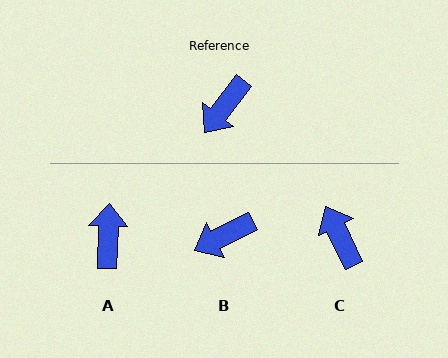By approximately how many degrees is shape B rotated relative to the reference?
Approximately 26 degrees clockwise.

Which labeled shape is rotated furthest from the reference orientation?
A, about 144 degrees away.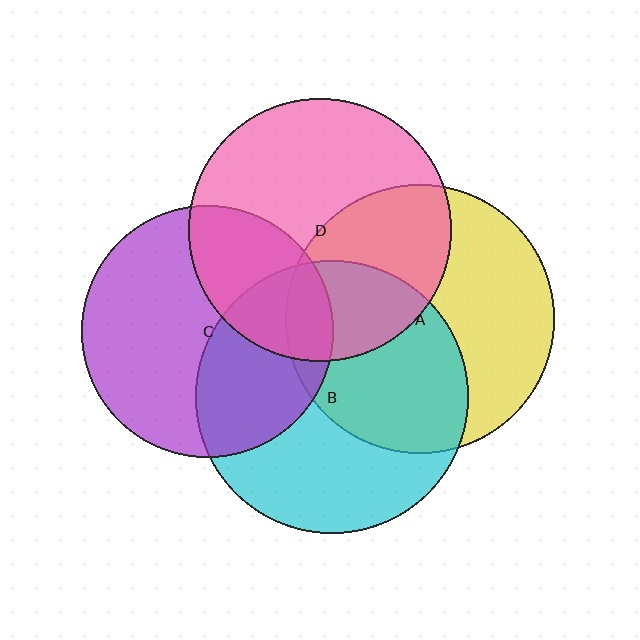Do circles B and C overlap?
Yes.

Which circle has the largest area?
Circle B (cyan).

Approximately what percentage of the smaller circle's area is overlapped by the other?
Approximately 40%.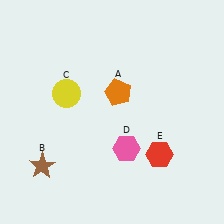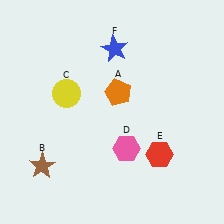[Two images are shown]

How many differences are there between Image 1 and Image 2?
There is 1 difference between the two images.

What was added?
A blue star (F) was added in Image 2.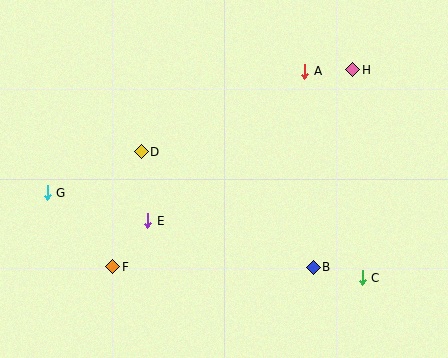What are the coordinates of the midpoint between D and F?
The midpoint between D and F is at (127, 209).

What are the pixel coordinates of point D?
Point D is at (141, 152).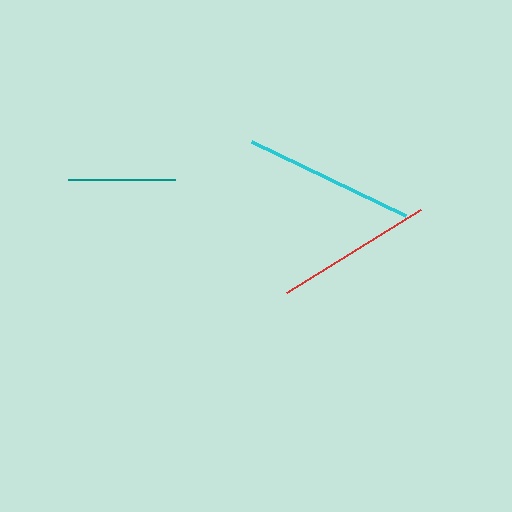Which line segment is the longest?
The cyan line is the longest at approximately 171 pixels.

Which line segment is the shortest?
The teal line is the shortest at approximately 106 pixels.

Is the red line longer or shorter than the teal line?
The red line is longer than the teal line.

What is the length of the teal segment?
The teal segment is approximately 106 pixels long.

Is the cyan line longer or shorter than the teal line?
The cyan line is longer than the teal line.